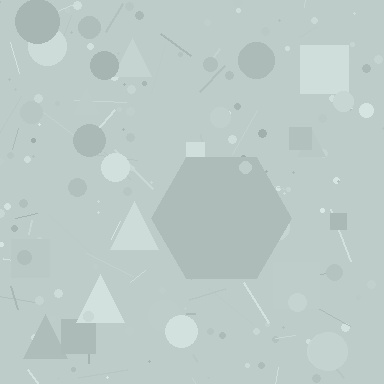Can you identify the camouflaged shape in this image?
The camouflaged shape is a hexagon.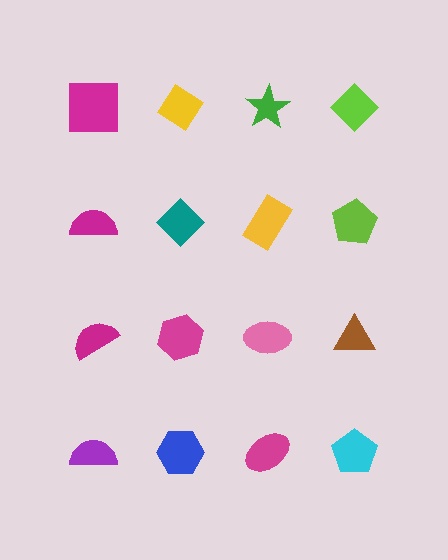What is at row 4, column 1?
A purple semicircle.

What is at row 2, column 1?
A magenta semicircle.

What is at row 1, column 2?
A yellow diamond.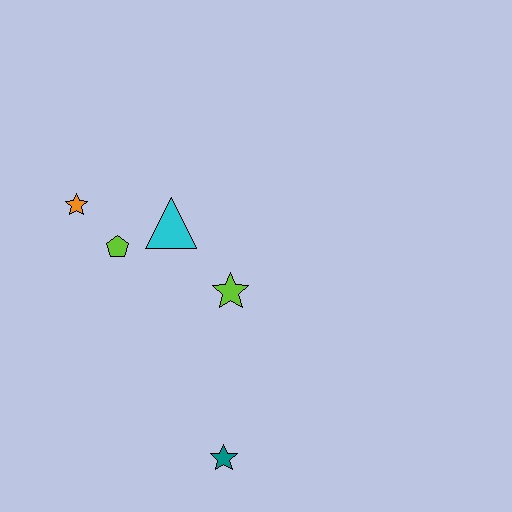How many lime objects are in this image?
There are 2 lime objects.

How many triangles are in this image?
There is 1 triangle.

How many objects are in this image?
There are 5 objects.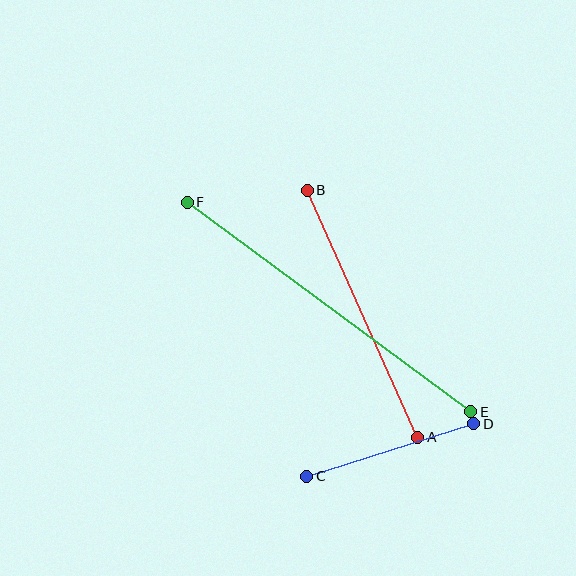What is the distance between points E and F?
The distance is approximately 353 pixels.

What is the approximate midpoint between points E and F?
The midpoint is at approximately (329, 307) pixels.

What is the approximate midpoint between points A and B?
The midpoint is at approximately (362, 314) pixels.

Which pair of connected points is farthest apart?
Points E and F are farthest apart.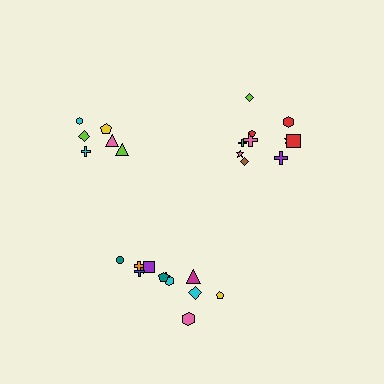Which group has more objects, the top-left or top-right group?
The top-right group.